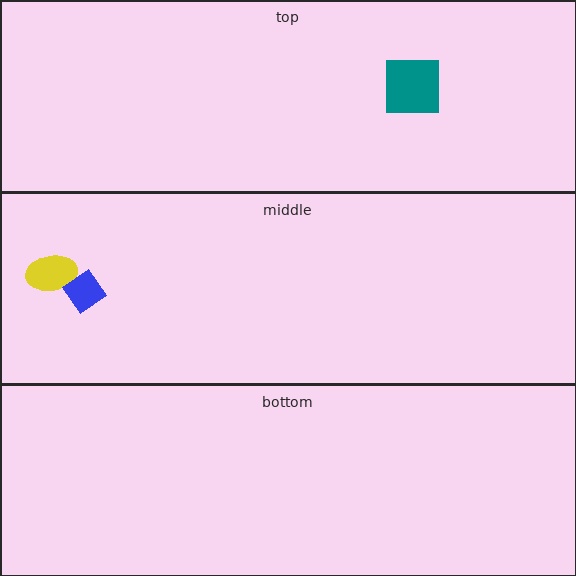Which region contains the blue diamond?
The middle region.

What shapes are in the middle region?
The yellow ellipse, the blue diamond.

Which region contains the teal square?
The top region.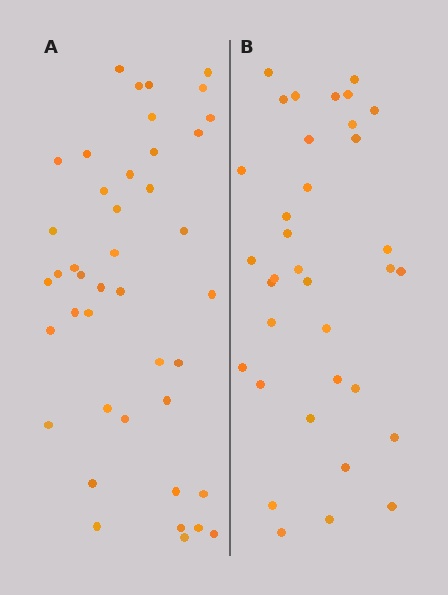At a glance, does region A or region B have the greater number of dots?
Region A (the left region) has more dots.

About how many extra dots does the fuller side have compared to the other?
Region A has roughly 8 or so more dots than region B.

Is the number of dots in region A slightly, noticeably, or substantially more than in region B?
Region A has only slightly more — the two regions are fairly close. The ratio is roughly 1.2 to 1.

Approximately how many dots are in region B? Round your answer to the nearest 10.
About 40 dots. (The exact count is 35, which rounds to 40.)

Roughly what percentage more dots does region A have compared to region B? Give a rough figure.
About 20% more.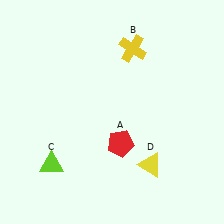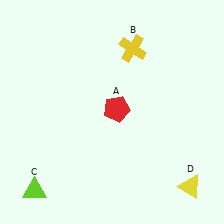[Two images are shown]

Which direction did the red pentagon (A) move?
The red pentagon (A) moved up.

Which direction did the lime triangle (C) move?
The lime triangle (C) moved down.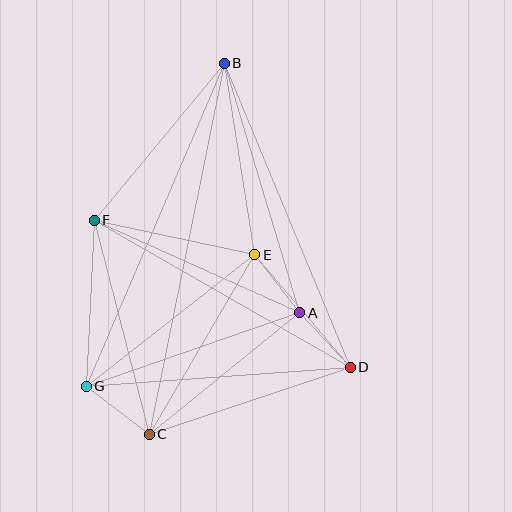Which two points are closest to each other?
Points A and E are closest to each other.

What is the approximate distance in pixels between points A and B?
The distance between A and B is approximately 260 pixels.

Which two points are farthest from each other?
Points B and C are farthest from each other.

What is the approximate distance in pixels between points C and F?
The distance between C and F is approximately 221 pixels.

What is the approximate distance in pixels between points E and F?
The distance between E and F is approximately 164 pixels.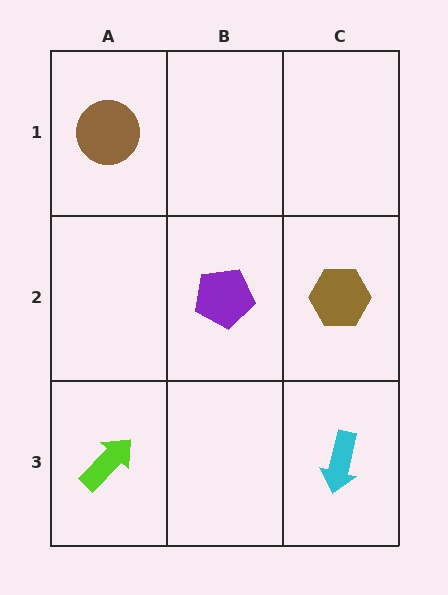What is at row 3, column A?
A lime arrow.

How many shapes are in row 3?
2 shapes.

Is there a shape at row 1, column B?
No, that cell is empty.